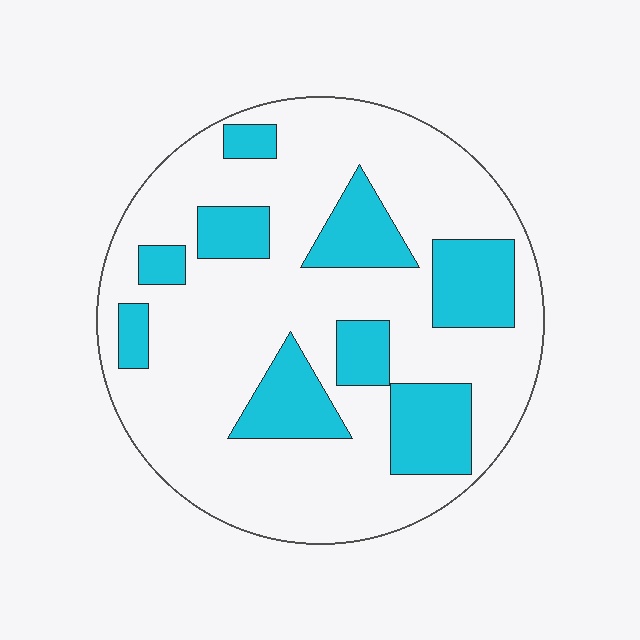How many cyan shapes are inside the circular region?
9.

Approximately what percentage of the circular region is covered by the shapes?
Approximately 25%.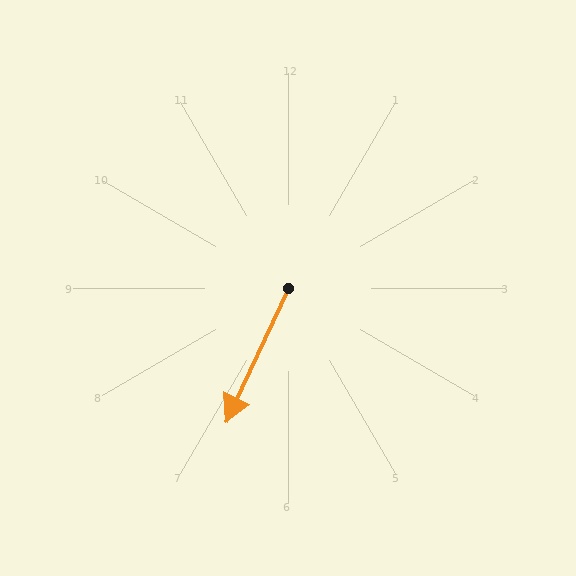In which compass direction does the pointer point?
Southwest.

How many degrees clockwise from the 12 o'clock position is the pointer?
Approximately 205 degrees.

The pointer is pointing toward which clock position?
Roughly 7 o'clock.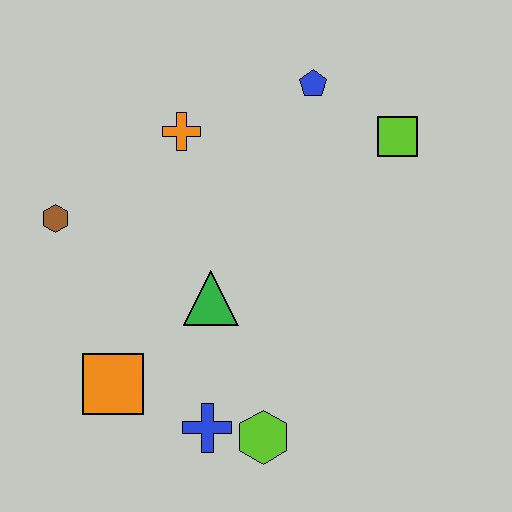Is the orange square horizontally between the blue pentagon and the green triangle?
No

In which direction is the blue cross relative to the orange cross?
The blue cross is below the orange cross.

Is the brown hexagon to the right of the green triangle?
No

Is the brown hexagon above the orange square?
Yes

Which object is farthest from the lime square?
The orange square is farthest from the lime square.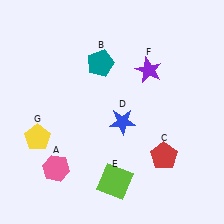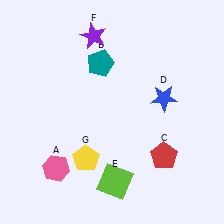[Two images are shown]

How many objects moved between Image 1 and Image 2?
3 objects moved between the two images.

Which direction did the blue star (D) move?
The blue star (D) moved right.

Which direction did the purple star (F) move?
The purple star (F) moved left.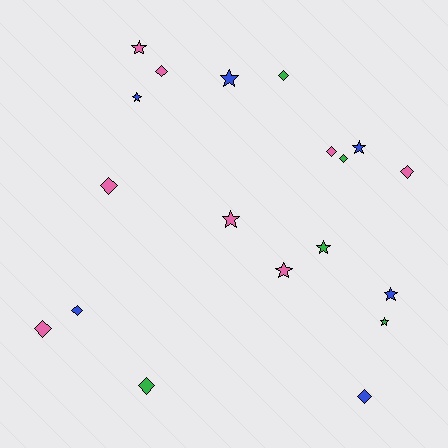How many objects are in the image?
There are 19 objects.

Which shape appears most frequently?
Diamond, with 10 objects.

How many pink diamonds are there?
There are 5 pink diamonds.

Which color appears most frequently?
Pink, with 8 objects.